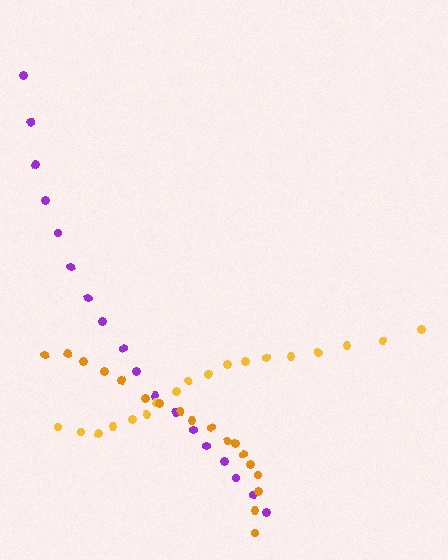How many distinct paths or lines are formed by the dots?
There are 3 distinct paths.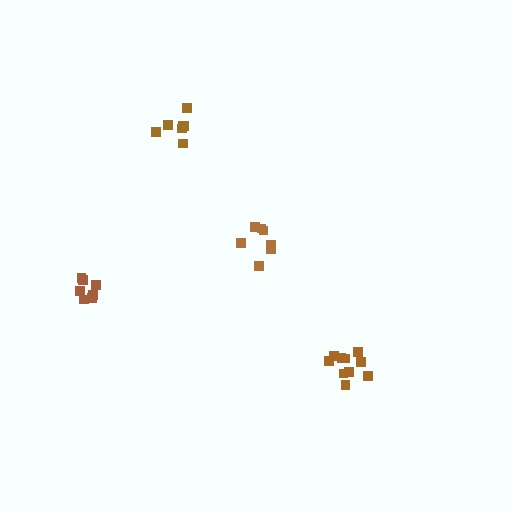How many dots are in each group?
Group 1: 7 dots, Group 2: 10 dots, Group 3: 7 dots, Group 4: 7 dots (31 total).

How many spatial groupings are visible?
There are 4 spatial groupings.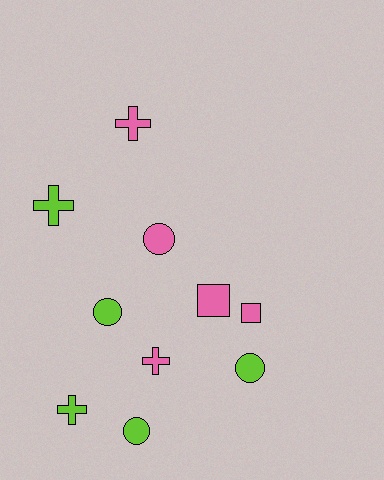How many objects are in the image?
There are 10 objects.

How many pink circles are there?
There is 1 pink circle.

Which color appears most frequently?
Pink, with 5 objects.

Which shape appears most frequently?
Cross, with 4 objects.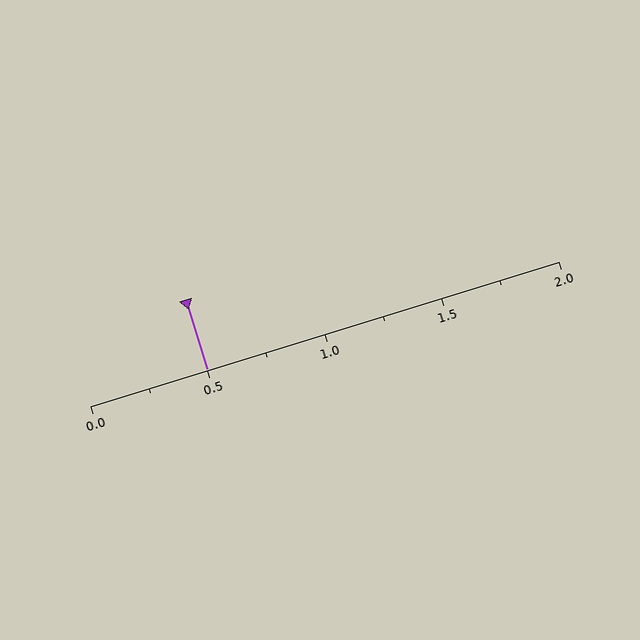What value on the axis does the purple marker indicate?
The marker indicates approximately 0.5.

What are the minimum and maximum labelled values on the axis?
The axis runs from 0.0 to 2.0.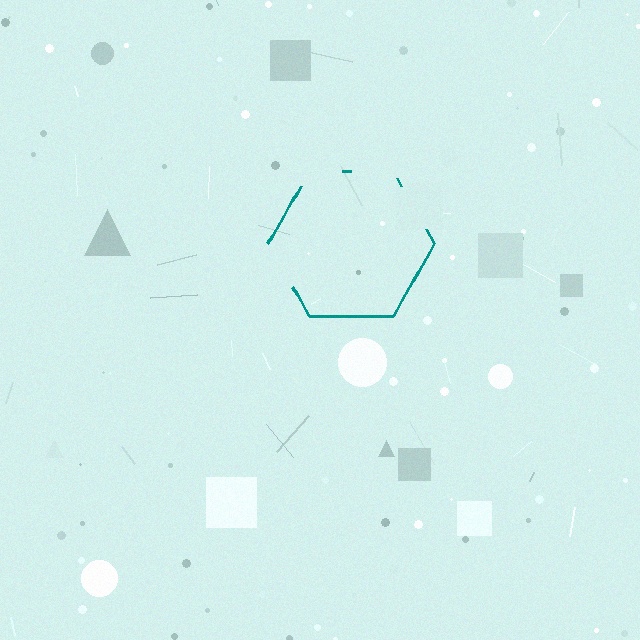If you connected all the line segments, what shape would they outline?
They would outline a hexagon.